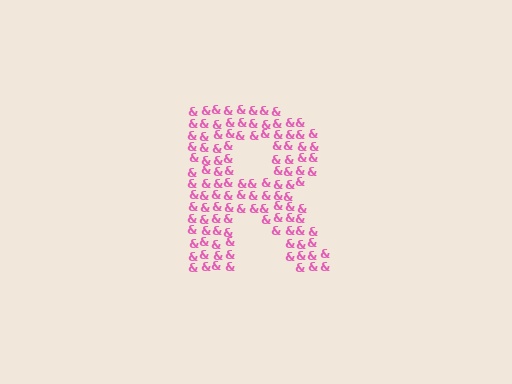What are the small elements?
The small elements are ampersands.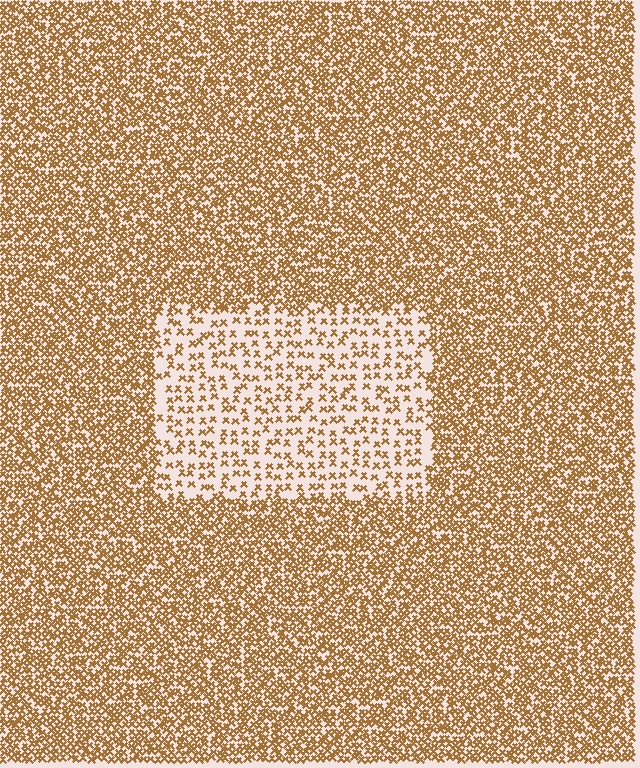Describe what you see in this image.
The image contains small brown elements arranged at two different densities. A rectangle-shaped region is visible where the elements are less densely packed than the surrounding area.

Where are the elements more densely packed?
The elements are more densely packed outside the rectangle boundary.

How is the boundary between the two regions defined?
The boundary is defined by a change in element density (approximately 2.6x ratio). All elements are the same color, size, and shape.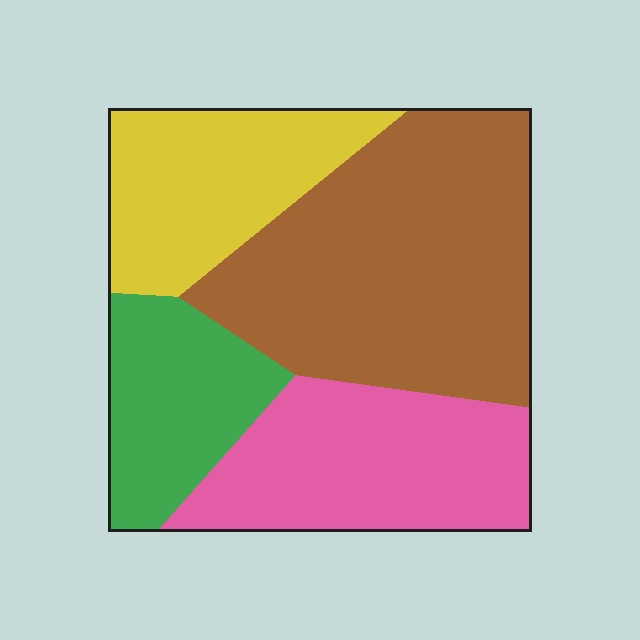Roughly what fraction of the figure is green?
Green takes up less than a sixth of the figure.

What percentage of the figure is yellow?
Yellow takes up about one fifth (1/5) of the figure.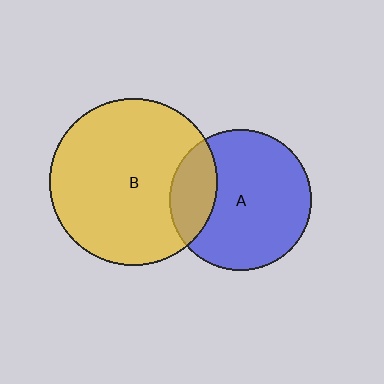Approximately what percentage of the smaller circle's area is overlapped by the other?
Approximately 20%.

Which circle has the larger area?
Circle B (yellow).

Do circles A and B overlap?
Yes.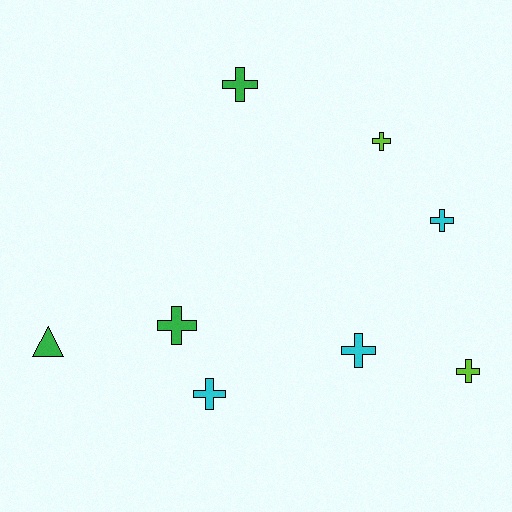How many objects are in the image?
There are 8 objects.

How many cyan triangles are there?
There are no cyan triangles.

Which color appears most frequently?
Green, with 3 objects.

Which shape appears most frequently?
Cross, with 7 objects.